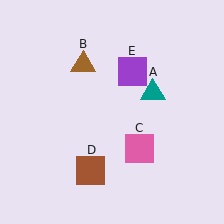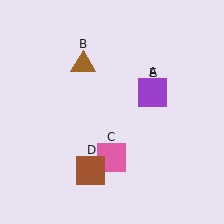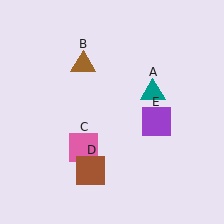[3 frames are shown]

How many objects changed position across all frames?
2 objects changed position: pink square (object C), purple square (object E).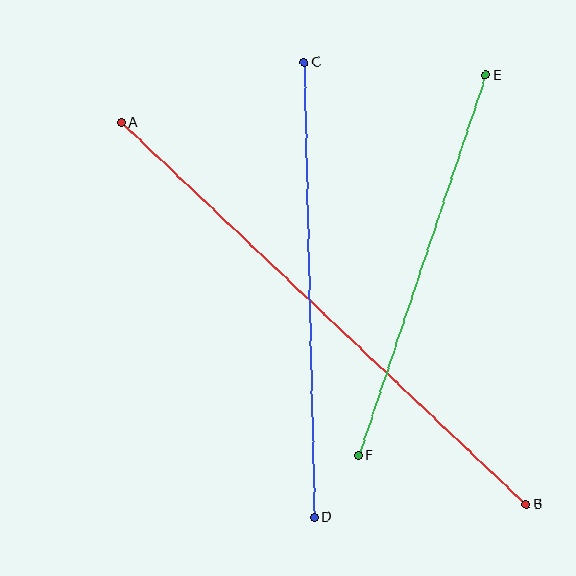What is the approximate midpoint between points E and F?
The midpoint is at approximately (422, 265) pixels.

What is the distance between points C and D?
The distance is approximately 455 pixels.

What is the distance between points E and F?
The distance is approximately 401 pixels.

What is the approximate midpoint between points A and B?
The midpoint is at approximately (324, 314) pixels.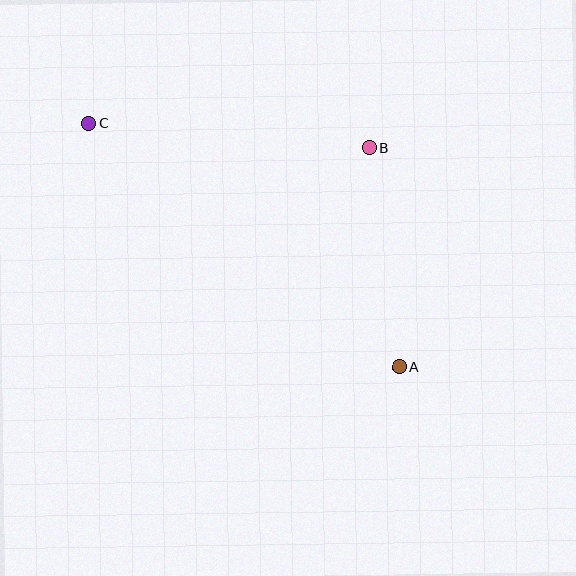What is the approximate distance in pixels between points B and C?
The distance between B and C is approximately 282 pixels.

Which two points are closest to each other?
Points A and B are closest to each other.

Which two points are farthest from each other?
Points A and C are farthest from each other.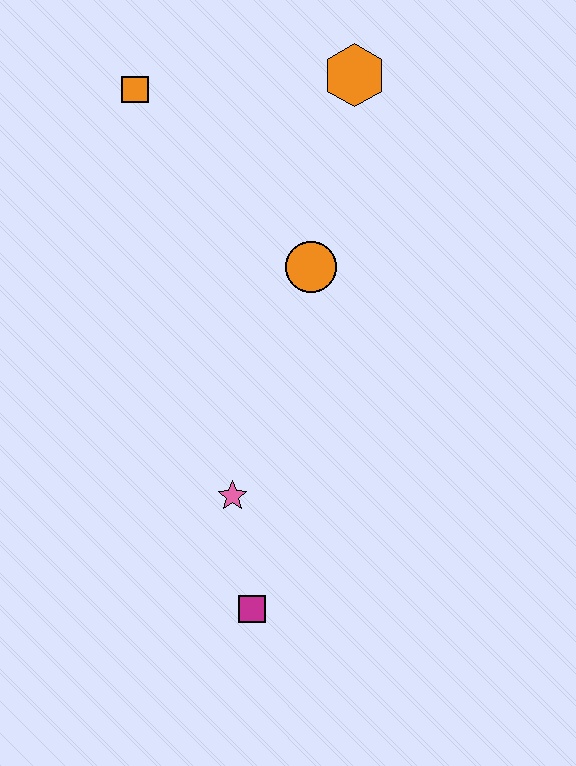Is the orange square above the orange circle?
Yes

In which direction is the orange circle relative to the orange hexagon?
The orange circle is below the orange hexagon.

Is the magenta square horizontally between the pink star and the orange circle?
Yes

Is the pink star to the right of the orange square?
Yes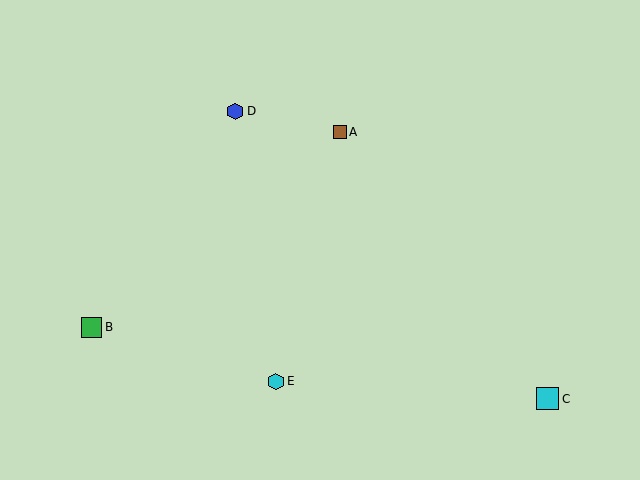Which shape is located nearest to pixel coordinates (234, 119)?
The blue hexagon (labeled D) at (235, 111) is nearest to that location.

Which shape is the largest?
The cyan square (labeled C) is the largest.